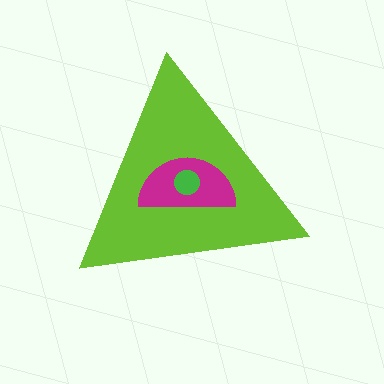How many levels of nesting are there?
3.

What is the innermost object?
The green circle.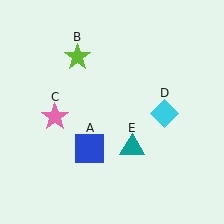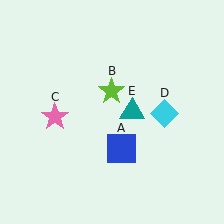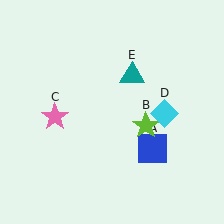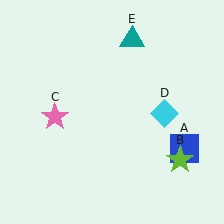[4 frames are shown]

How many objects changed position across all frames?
3 objects changed position: blue square (object A), lime star (object B), teal triangle (object E).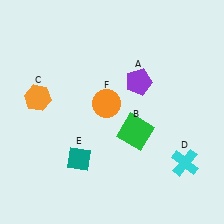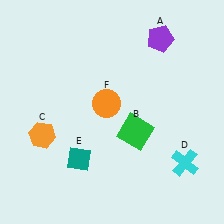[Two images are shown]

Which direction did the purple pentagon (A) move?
The purple pentagon (A) moved up.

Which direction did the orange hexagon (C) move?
The orange hexagon (C) moved down.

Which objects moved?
The objects that moved are: the purple pentagon (A), the orange hexagon (C).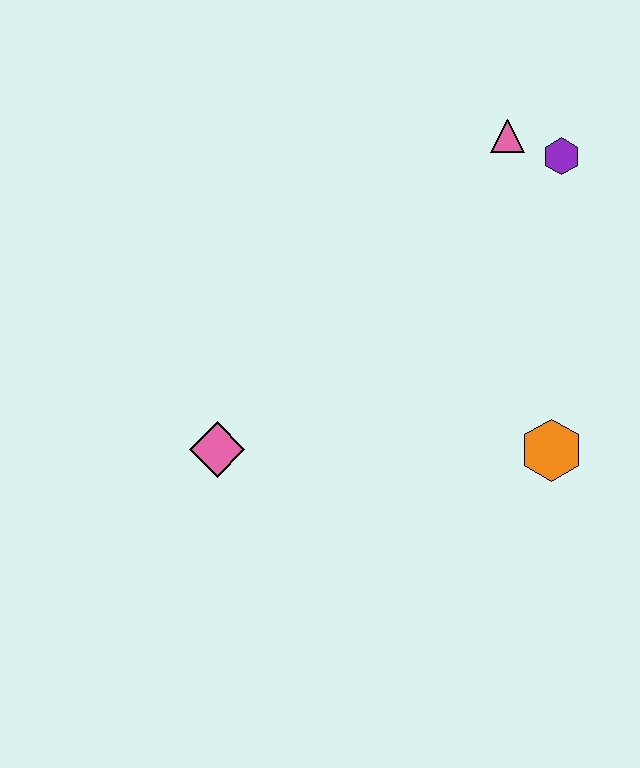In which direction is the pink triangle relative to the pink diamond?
The pink triangle is above the pink diamond.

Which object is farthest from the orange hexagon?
The pink diamond is farthest from the orange hexagon.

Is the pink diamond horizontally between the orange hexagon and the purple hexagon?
No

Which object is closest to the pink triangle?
The purple hexagon is closest to the pink triangle.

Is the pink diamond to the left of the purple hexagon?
Yes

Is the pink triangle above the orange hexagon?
Yes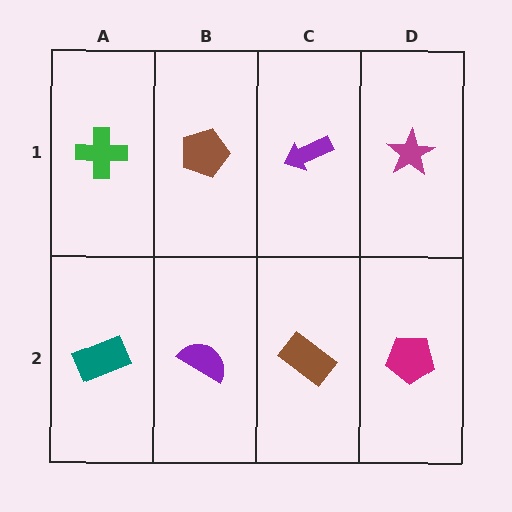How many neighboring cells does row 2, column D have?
2.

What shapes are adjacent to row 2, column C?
A purple arrow (row 1, column C), a purple semicircle (row 2, column B), a magenta pentagon (row 2, column D).